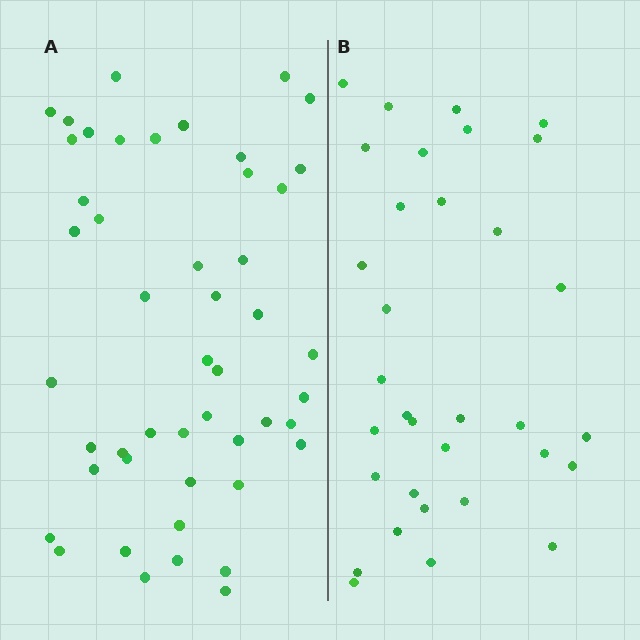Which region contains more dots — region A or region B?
Region A (the left region) has more dots.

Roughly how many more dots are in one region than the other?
Region A has approximately 15 more dots than region B.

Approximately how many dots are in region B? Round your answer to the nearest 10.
About 30 dots. (The exact count is 33, which rounds to 30.)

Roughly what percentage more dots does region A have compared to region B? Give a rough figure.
About 45% more.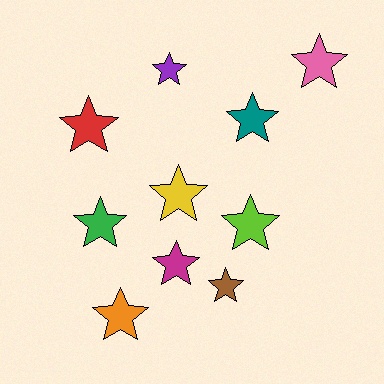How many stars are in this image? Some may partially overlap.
There are 10 stars.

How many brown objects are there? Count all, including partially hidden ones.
There is 1 brown object.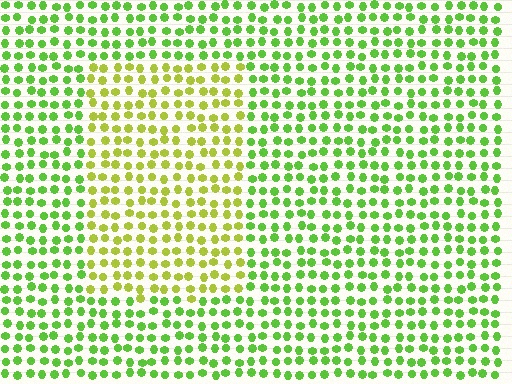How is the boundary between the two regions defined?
The boundary is defined purely by a slight shift in hue (about 34 degrees). Spacing, size, and orientation are identical on both sides.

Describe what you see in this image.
The image is filled with small lime elements in a uniform arrangement. A rectangle-shaped region is visible where the elements are tinted to a slightly different hue, forming a subtle color boundary.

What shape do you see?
I see a rectangle.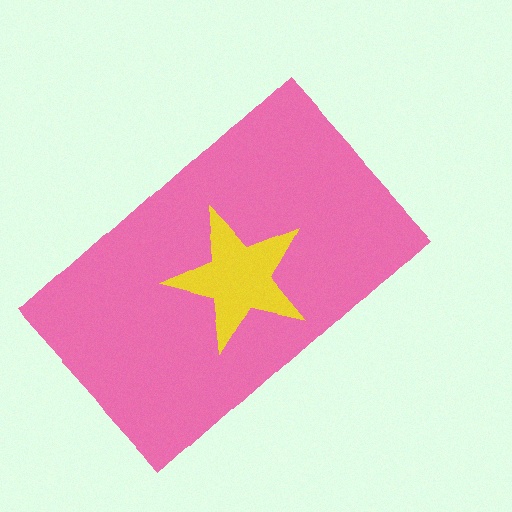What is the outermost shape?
The pink rectangle.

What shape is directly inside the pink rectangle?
The yellow star.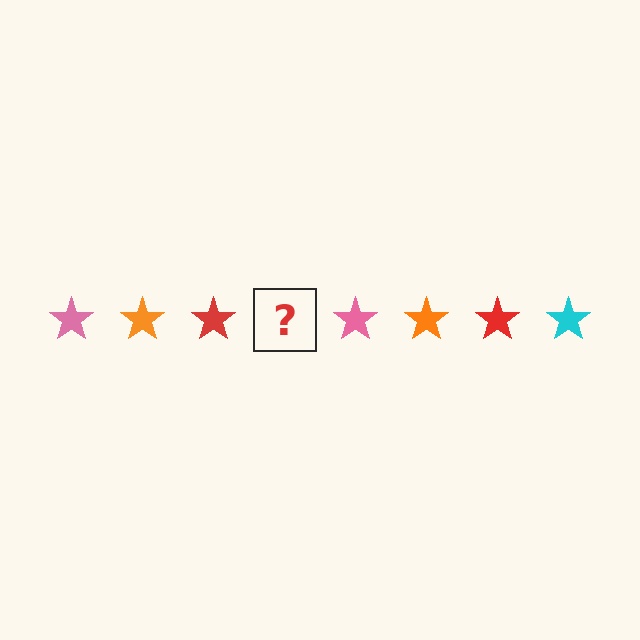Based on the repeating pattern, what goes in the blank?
The blank should be a cyan star.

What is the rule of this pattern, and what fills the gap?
The rule is that the pattern cycles through pink, orange, red, cyan stars. The gap should be filled with a cyan star.